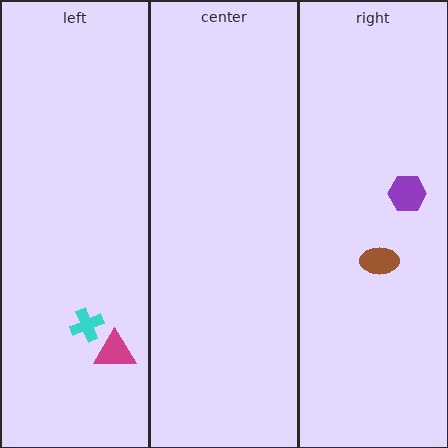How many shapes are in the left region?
2.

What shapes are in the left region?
The cyan cross, the magenta triangle.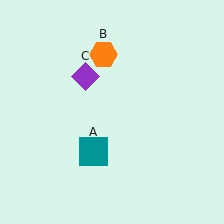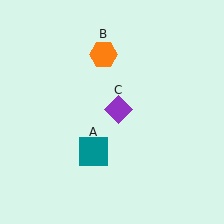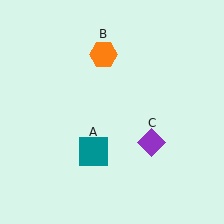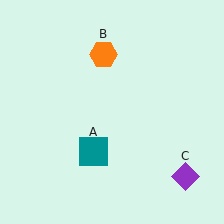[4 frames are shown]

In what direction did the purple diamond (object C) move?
The purple diamond (object C) moved down and to the right.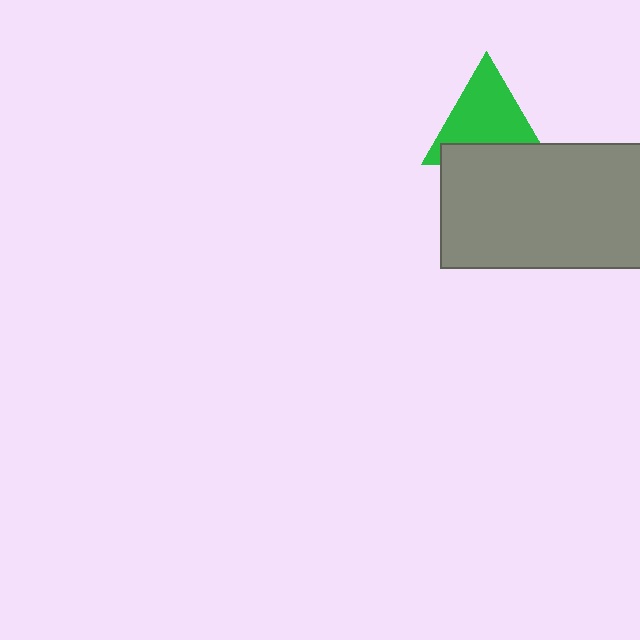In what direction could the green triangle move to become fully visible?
The green triangle could move up. That would shift it out from behind the gray rectangle entirely.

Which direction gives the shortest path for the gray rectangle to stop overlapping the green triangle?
Moving down gives the shortest separation.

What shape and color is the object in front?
The object in front is a gray rectangle.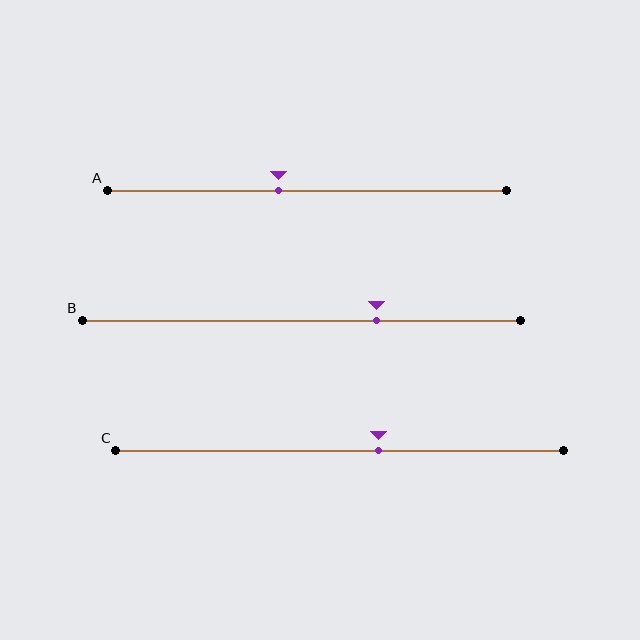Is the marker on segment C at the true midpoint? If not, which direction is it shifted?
No, the marker on segment C is shifted to the right by about 9% of the segment length.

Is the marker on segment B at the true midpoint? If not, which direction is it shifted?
No, the marker on segment B is shifted to the right by about 17% of the segment length.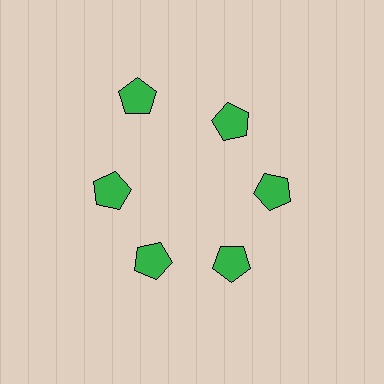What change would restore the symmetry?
The symmetry would be restored by moving it inward, back onto the ring so that all 6 pentagons sit at equal angles and equal distance from the center.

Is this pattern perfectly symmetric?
No. The 6 green pentagons are arranged in a ring, but one element near the 11 o'clock position is pushed outward from the center, breaking the 6-fold rotational symmetry.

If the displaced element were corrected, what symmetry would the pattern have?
It would have 6-fold rotational symmetry — the pattern would map onto itself every 60 degrees.